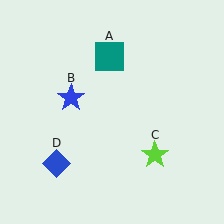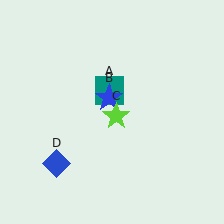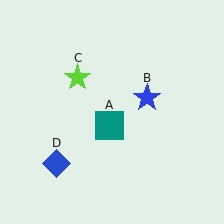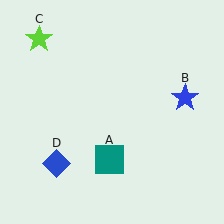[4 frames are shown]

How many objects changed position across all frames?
3 objects changed position: teal square (object A), blue star (object B), lime star (object C).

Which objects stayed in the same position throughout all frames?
Blue diamond (object D) remained stationary.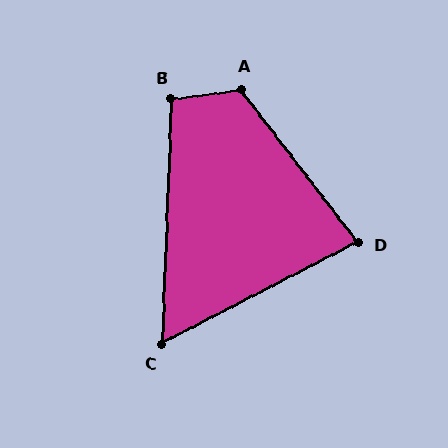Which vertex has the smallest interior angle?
C, at approximately 60 degrees.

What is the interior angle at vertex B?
Approximately 100 degrees (obtuse).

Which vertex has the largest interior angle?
A, at approximately 120 degrees.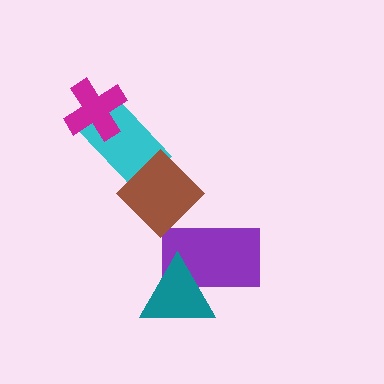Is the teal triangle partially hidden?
No, no other shape covers it.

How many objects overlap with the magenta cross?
1 object overlaps with the magenta cross.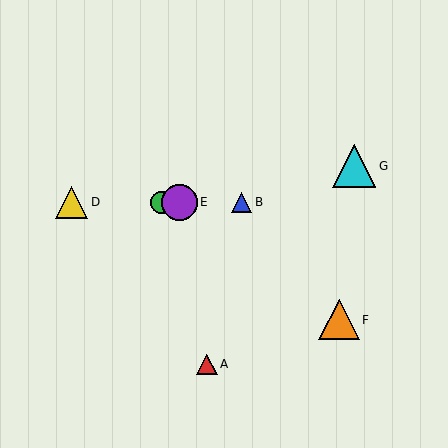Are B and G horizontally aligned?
No, B is at y≈202 and G is at y≈166.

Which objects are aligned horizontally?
Objects B, C, D, E are aligned horizontally.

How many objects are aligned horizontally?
4 objects (B, C, D, E) are aligned horizontally.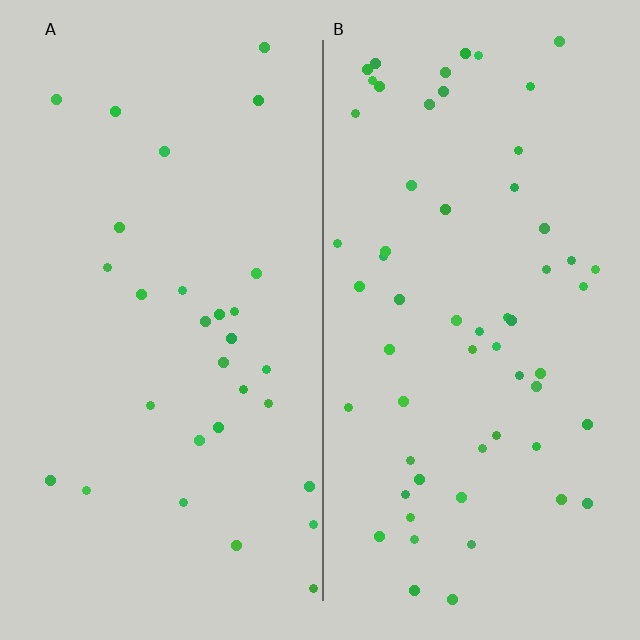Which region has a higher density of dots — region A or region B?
B (the right).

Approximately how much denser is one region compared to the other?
Approximately 2.0× — region B over region A.